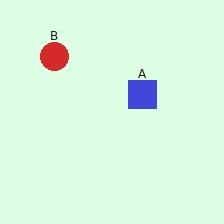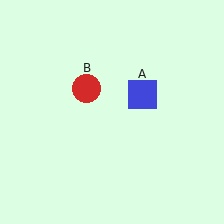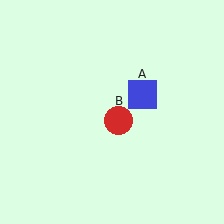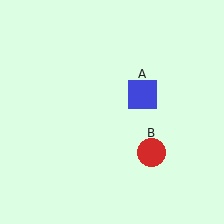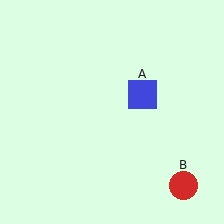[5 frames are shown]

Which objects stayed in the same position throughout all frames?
Blue square (object A) remained stationary.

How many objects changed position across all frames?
1 object changed position: red circle (object B).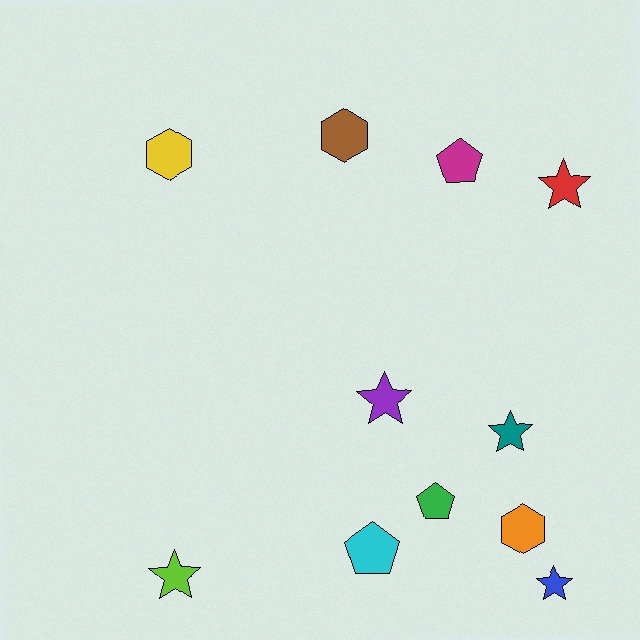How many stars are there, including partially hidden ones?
There are 5 stars.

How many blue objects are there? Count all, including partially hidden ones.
There is 1 blue object.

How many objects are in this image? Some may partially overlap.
There are 11 objects.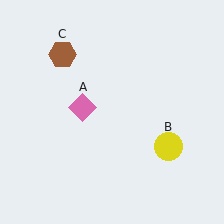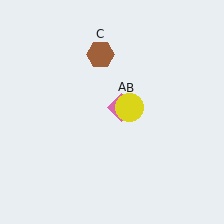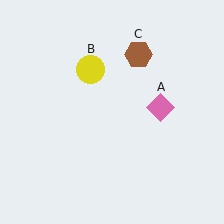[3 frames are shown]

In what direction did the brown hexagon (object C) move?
The brown hexagon (object C) moved right.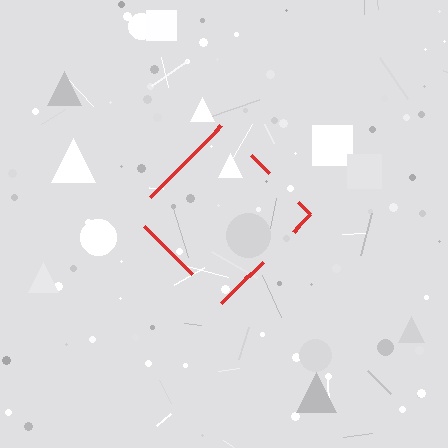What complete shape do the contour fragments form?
The contour fragments form a diamond.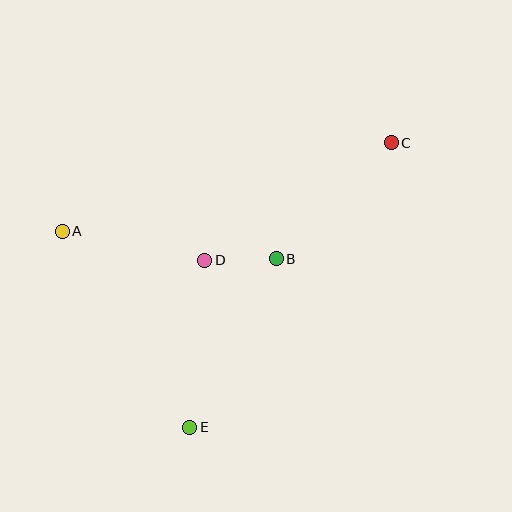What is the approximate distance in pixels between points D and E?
The distance between D and E is approximately 168 pixels.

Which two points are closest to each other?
Points B and D are closest to each other.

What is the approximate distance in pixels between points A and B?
The distance between A and B is approximately 216 pixels.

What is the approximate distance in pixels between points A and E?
The distance between A and E is approximately 234 pixels.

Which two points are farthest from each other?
Points C and E are farthest from each other.